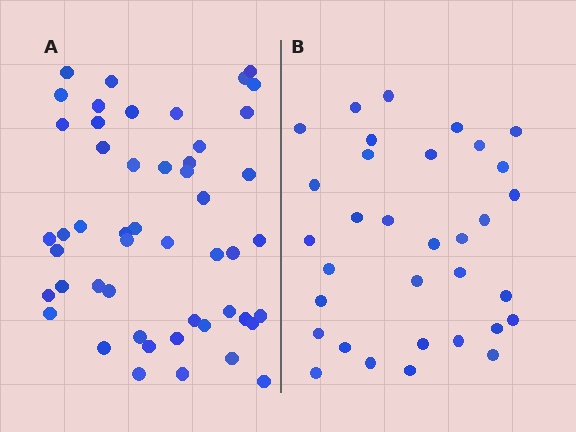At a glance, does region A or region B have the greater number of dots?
Region A (the left region) has more dots.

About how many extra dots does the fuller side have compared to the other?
Region A has approximately 15 more dots than region B.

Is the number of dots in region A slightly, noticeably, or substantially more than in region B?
Region A has substantially more. The ratio is roughly 1.5 to 1.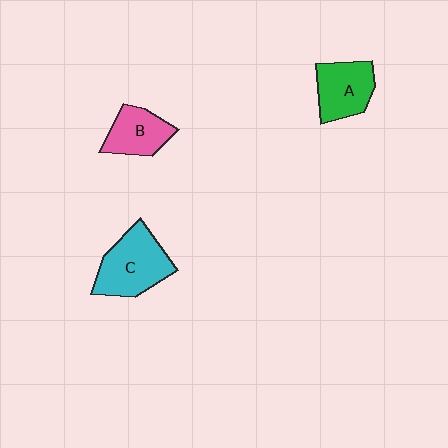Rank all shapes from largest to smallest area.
From largest to smallest: C (cyan), A (green), B (pink).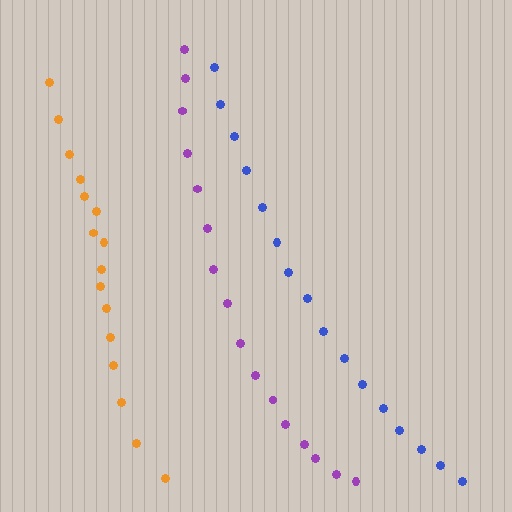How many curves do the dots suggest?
There are 3 distinct paths.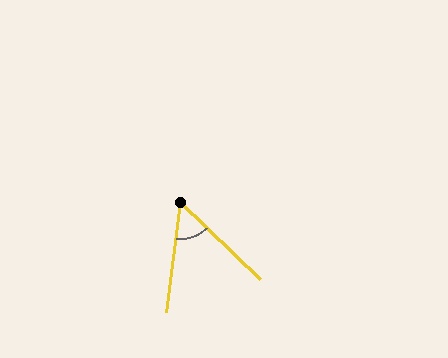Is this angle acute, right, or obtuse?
It is acute.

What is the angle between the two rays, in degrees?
Approximately 53 degrees.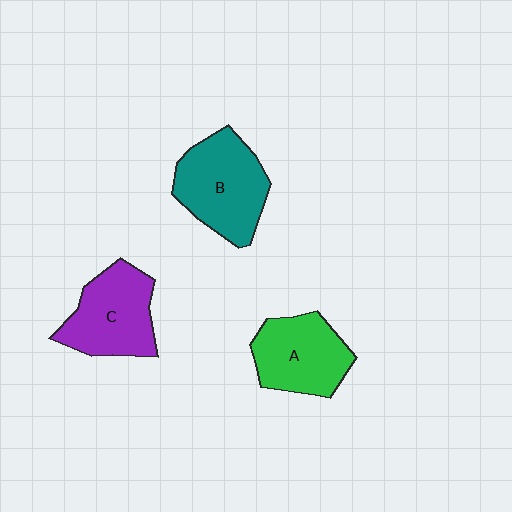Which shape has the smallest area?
Shape A (green).